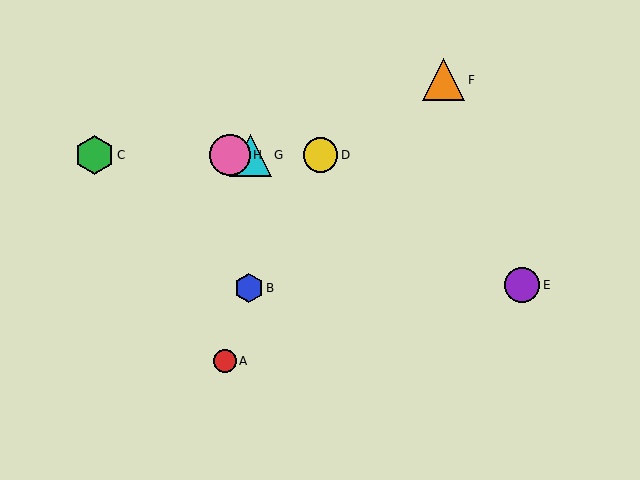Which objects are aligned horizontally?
Objects C, D, G, H are aligned horizontally.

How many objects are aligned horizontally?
4 objects (C, D, G, H) are aligned horizontally.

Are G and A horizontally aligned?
No, G is at y≈155 and A is at y≈361.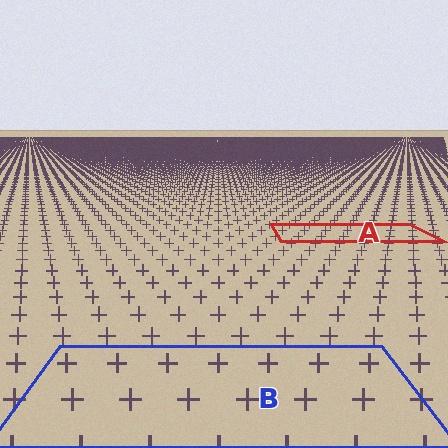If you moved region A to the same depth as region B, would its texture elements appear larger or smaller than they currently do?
They would appear larger. At a closer depth, the same texture elements are projected at a bigger on-screen size.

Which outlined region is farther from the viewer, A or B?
Region A is farther from the viewer — the texture elements inside it appear smaller and more densely packed.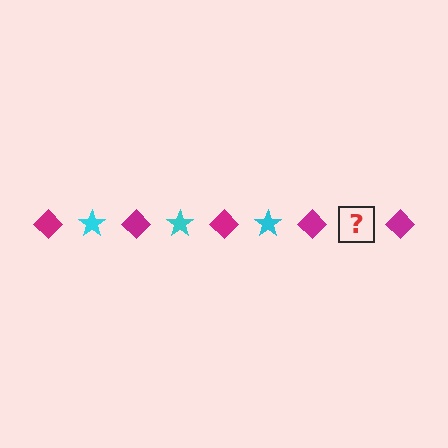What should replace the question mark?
The question mark should be replaced with a cyan star.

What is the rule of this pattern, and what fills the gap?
The rule is that the pattern alternates between magenta diamond and cyan star. The gap should be filled with a cyan star.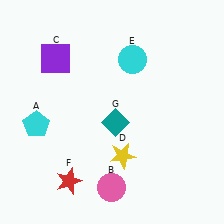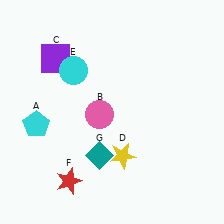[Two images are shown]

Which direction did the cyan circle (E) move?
The cyan circle (E) moved left.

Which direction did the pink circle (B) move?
The pink circle (B) moved up.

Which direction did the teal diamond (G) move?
The teal diamond (G) moved down.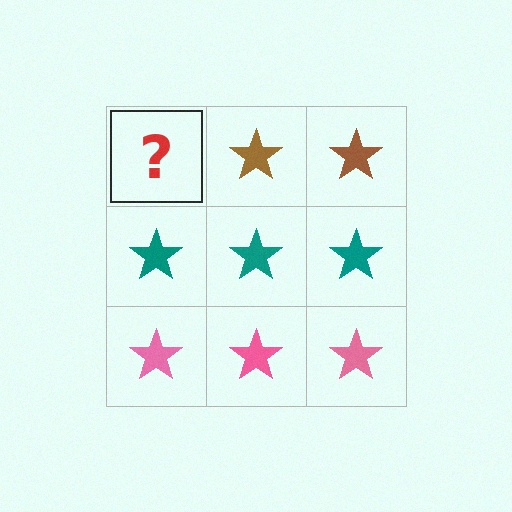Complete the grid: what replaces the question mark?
The question mark should be replaced with a brown star.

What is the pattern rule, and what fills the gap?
The rule is that each row has a consistent color. The gap should be filled with a brown star.